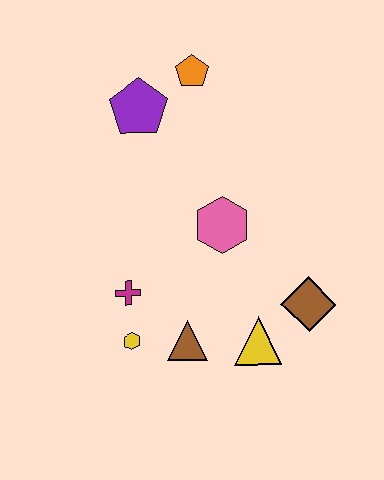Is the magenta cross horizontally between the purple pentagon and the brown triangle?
No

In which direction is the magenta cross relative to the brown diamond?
The magenta cross is to the left of the brown diamond.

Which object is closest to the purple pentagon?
The orange pentagon is closest to the purple pentagon.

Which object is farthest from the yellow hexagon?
The orange pentagon is farthest from the yellow hexagon.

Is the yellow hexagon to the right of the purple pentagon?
No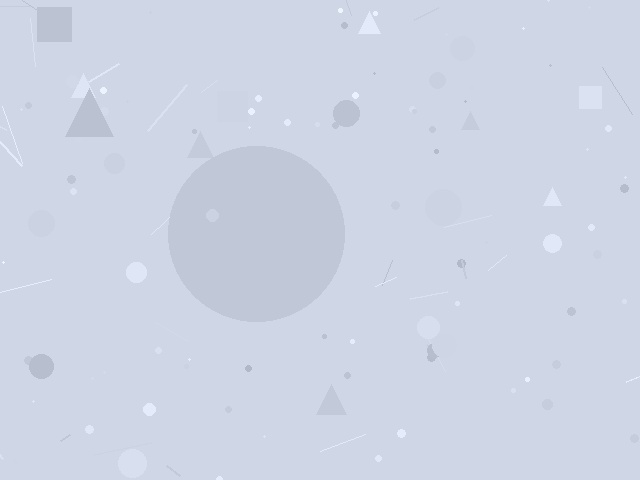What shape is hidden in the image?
A circle is hidden in the image.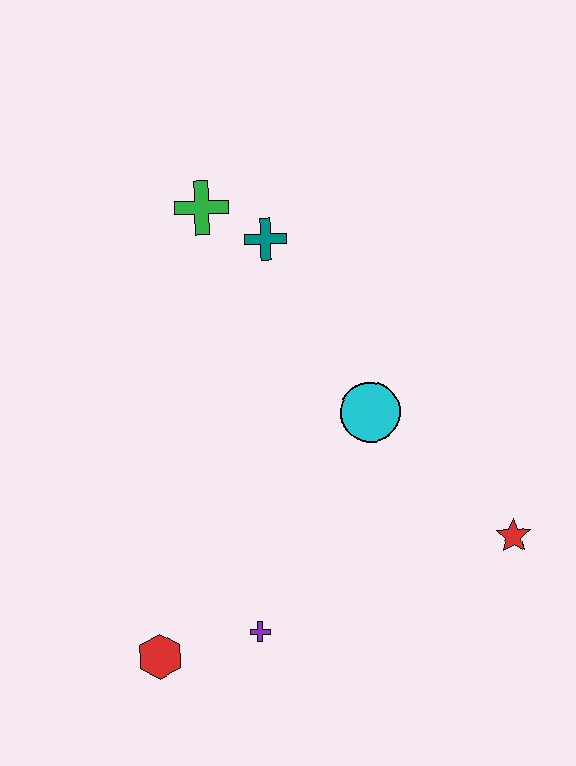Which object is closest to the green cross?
The teal cross is closest to the green cross.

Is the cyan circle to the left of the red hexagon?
No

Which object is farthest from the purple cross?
The green cross is farthest from the purple cross.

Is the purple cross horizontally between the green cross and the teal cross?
Yes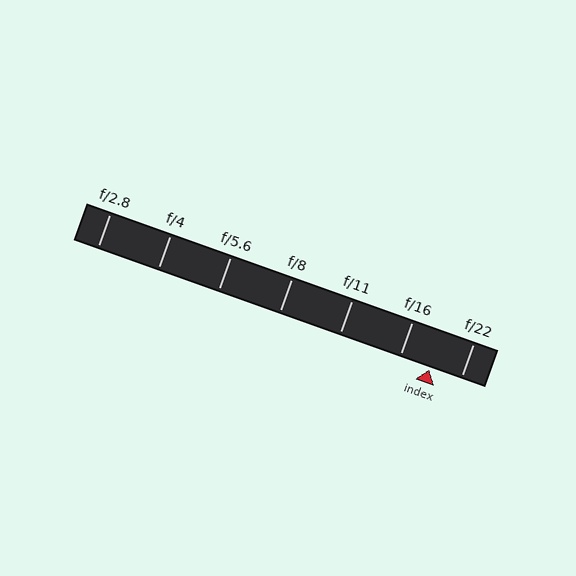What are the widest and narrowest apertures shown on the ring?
The widest aperture shown is f/2.8 and the narrowest is f/22.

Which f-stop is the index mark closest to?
The index mark is closest to f/16.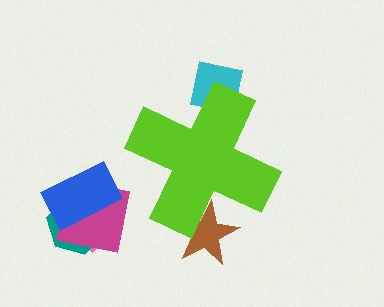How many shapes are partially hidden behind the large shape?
2 shapes are partially hidden.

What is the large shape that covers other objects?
A lime cross.